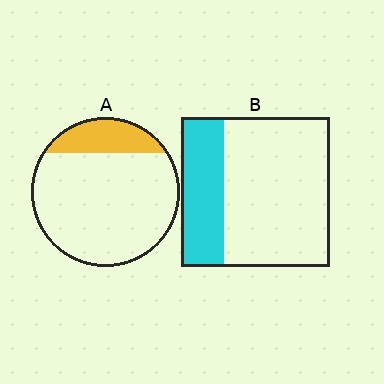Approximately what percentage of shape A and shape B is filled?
A is approximately 20% and B is approximately 30%.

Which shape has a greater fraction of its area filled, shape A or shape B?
Shape B.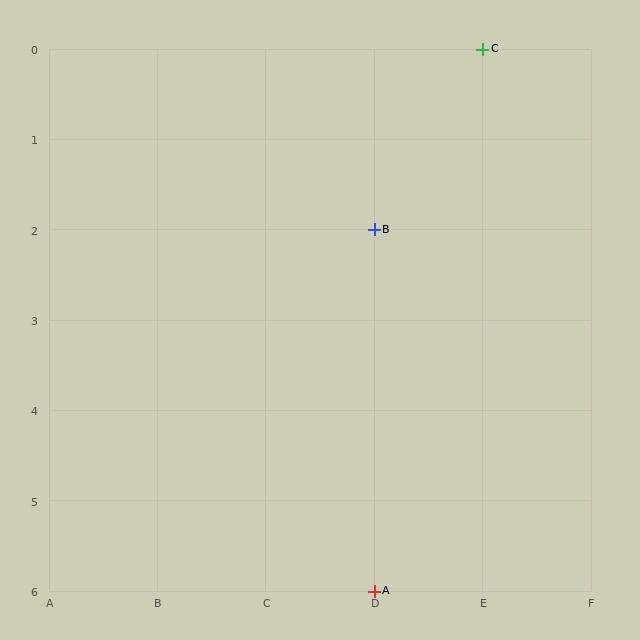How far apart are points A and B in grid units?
Points A and B are 4 rows apart.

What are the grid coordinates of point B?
Point B is at grid coordinates (D, 2).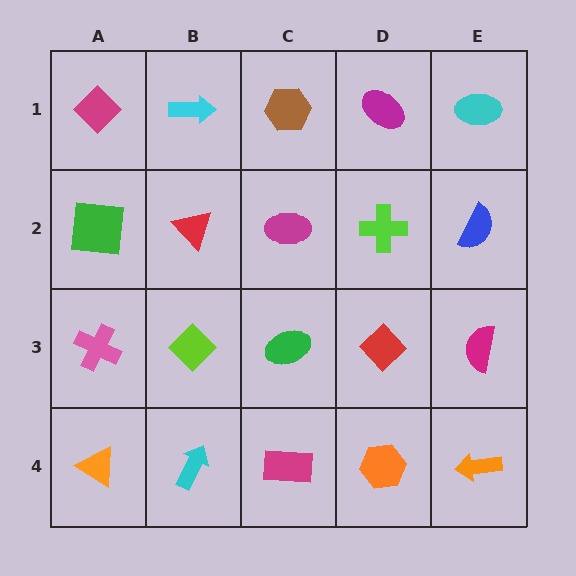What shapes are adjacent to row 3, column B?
A red triangle (row 2, column B), a cyan arrow (row 4, column B), a pink cross (row 3, column A), a green ellipse (row 3, column C).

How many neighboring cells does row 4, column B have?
3.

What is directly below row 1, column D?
A lime cross.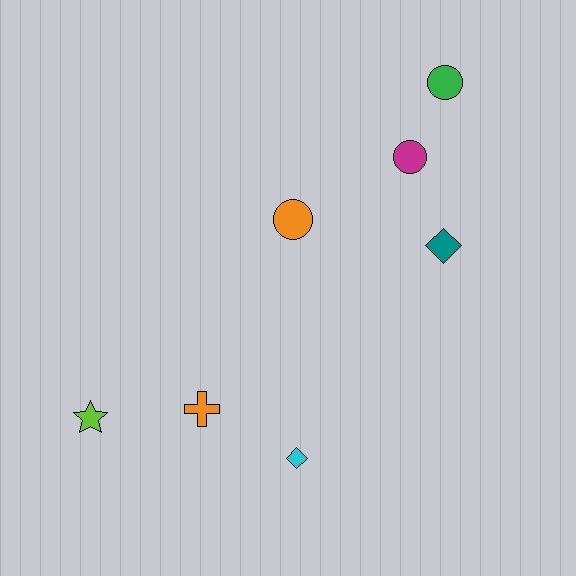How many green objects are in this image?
There is 1 green object.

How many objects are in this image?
There are 7 objects.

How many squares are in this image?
There are no squares.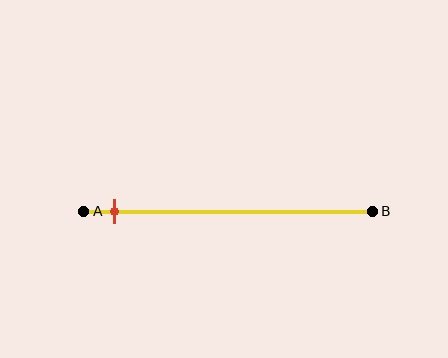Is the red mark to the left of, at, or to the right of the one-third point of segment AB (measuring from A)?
The red mark is to the left of the one-third point of segment AB.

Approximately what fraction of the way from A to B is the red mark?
The red mark is approximately 10% of the way from A to B.